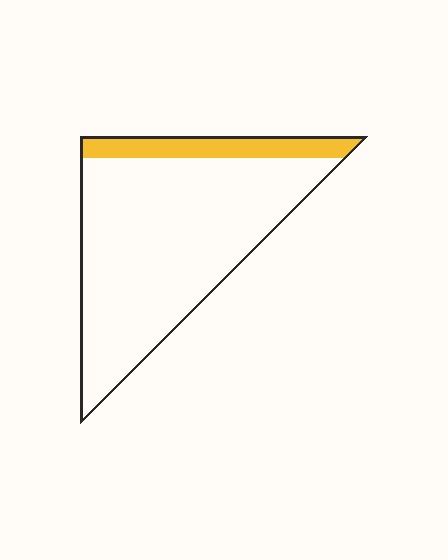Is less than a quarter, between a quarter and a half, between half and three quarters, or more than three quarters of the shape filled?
Less than a quarter.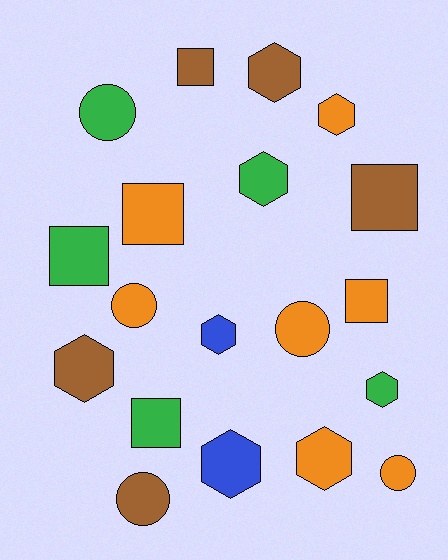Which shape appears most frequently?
Hexagon, with 8 objects.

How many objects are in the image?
There are 19 objects.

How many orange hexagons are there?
There are 2 orange hexagons.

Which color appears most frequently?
Orange, with 7 objects.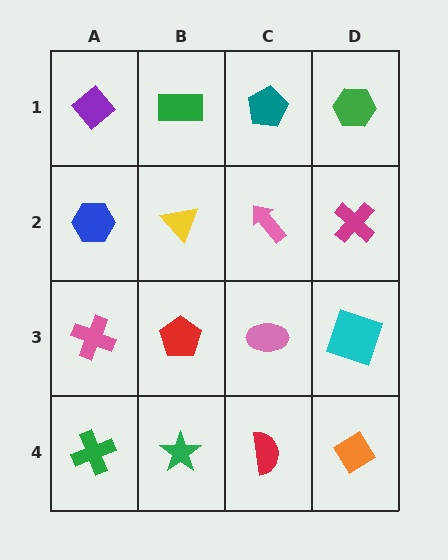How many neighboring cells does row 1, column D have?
2.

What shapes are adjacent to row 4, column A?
A pink cross (row 3, column A), a green star (row 4, column B).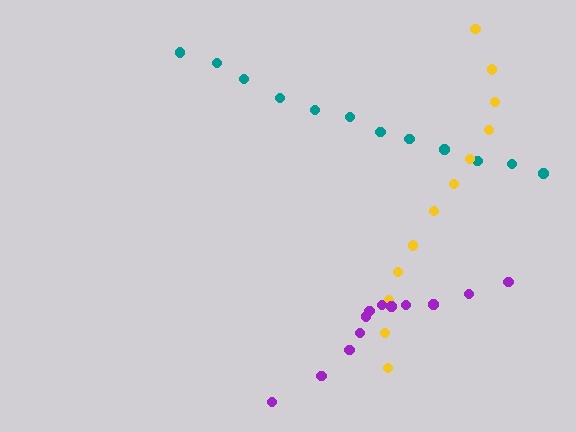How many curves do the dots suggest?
There are 3 distinct paths.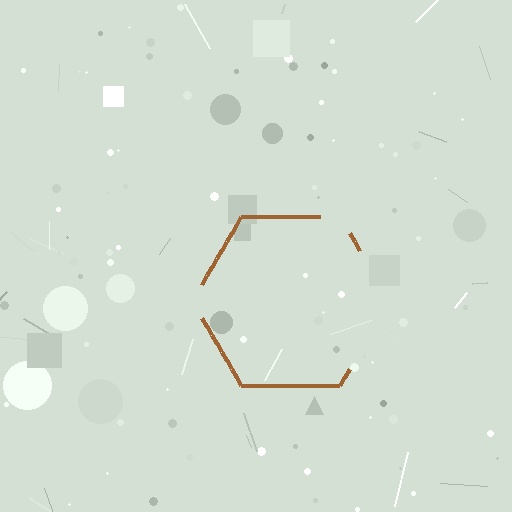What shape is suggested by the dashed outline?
The dashed outline suggests a hexagon.